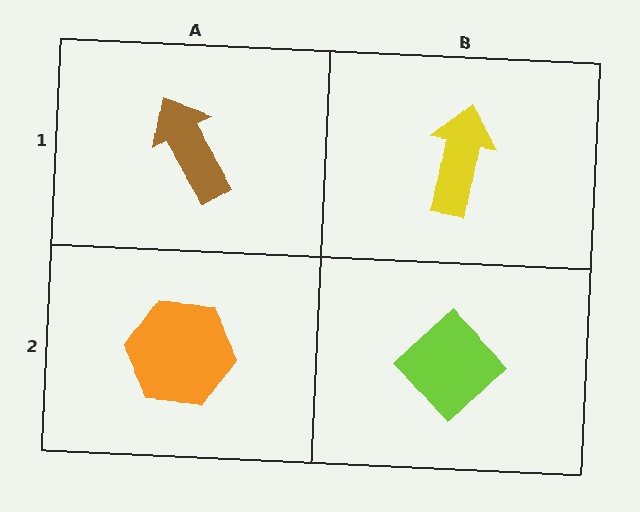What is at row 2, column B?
A lime diamond.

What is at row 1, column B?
A yellow arrow.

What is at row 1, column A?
A brown arrow.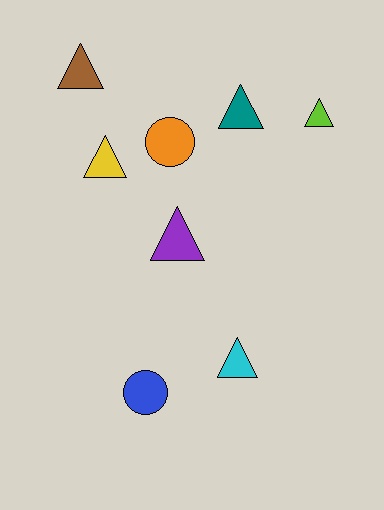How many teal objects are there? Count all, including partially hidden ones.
There is 1 teal object.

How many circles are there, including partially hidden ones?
There are 2 circles.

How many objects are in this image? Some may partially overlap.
There are 8 objects.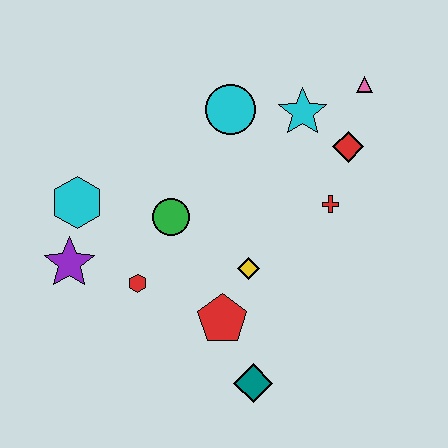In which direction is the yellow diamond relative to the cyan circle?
The yellow diamond is below the cyan circle.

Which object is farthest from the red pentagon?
The pink triangle is farthest from the red pentagon.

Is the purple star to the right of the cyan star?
No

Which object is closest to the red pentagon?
The yellow diamond is closest to the red pentagon.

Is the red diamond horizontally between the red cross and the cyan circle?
No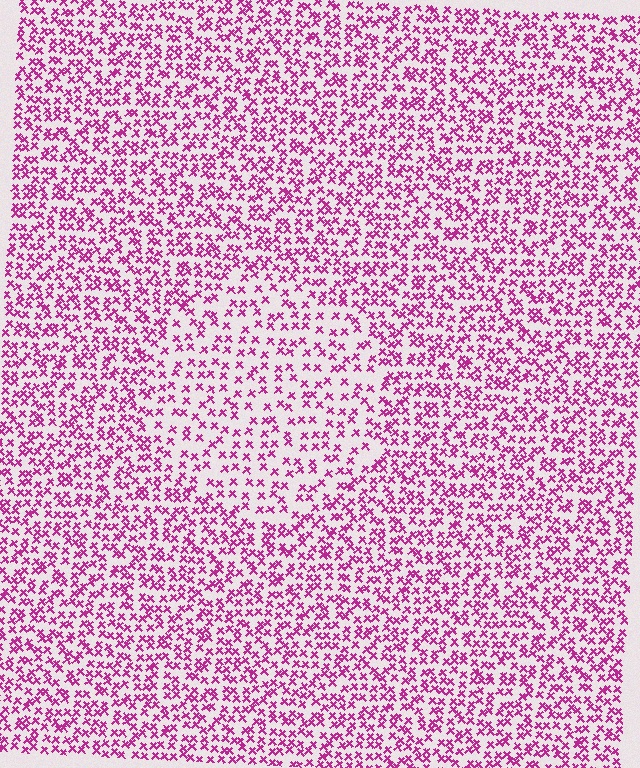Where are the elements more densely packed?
The elements are more densely packed outside the circle boundary.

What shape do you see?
I see a circle.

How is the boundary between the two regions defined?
The boundary is defined by a change in element density (approximately 1.7x ratio). All elements are the same color, size, and shape.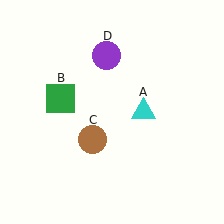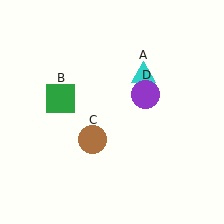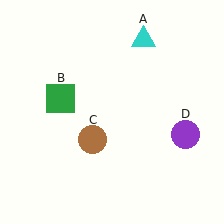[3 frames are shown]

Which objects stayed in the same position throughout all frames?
Green square (object B) and brown circle (object C) remained stationary.